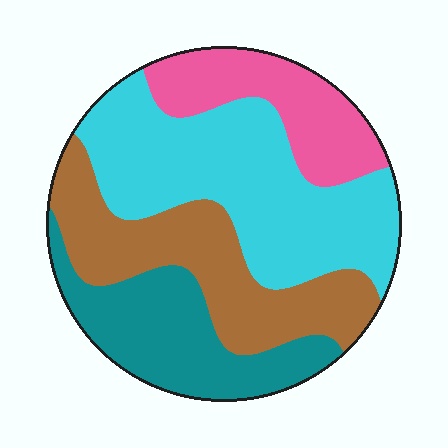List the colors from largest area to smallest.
From largest to smallest: cyan, brown, teal, pink.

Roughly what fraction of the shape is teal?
Teal covers about 20% of the shape.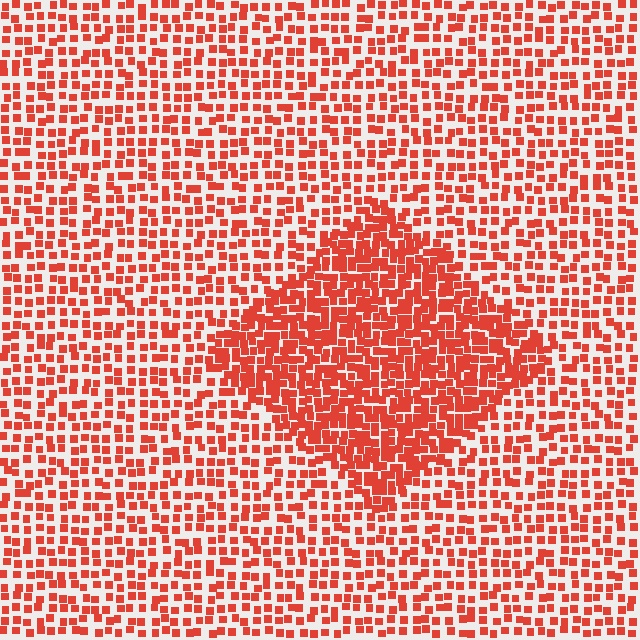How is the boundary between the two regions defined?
The boundary is defined by a change in element density (approximately 1.9x ratio). All elements are the same color, size, and shape.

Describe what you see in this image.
The image contains small red elements arranged at two different densities. A diamond-shaped region is visible where the elements are more densely packed than the surrounding area.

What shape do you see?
I see a diamond.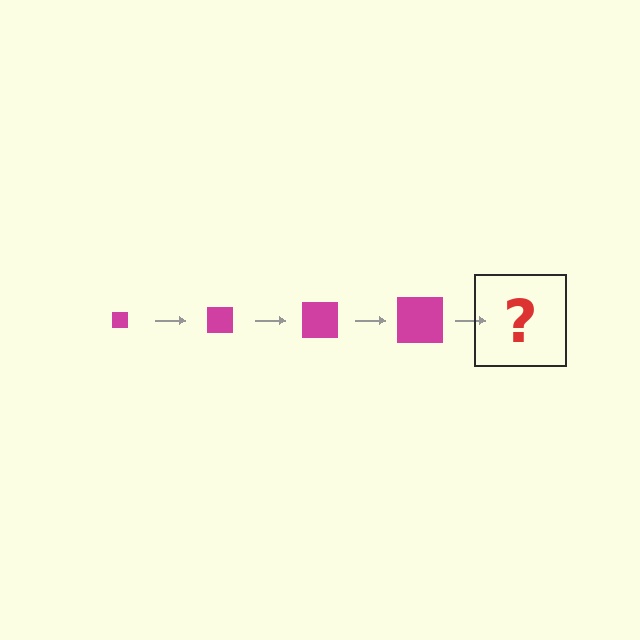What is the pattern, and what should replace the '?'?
The pattern is that the square gets progressively larger each step. The '?' should be a magenta square, larger than the previous one.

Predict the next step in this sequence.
The next step is a magenta square, larger than the previous one.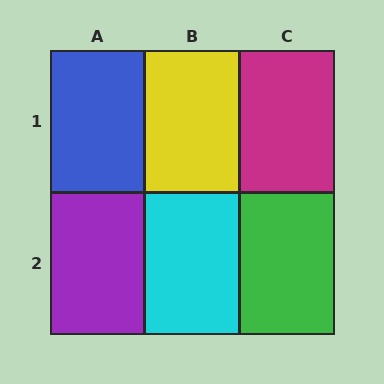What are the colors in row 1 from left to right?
Blue, yellow, magenta.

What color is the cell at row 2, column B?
Cyan.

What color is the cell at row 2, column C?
Green.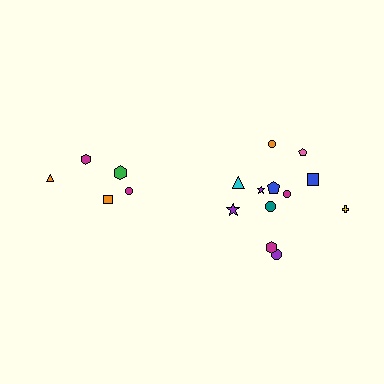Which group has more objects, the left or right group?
The right group.